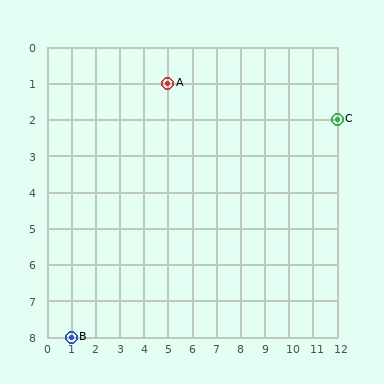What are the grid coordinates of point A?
Point A is at grid coordinates (5, 1).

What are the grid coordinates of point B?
Point B is at grid coordinates (1, 8).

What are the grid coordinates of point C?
Point C is at grid coordinates (12, 2).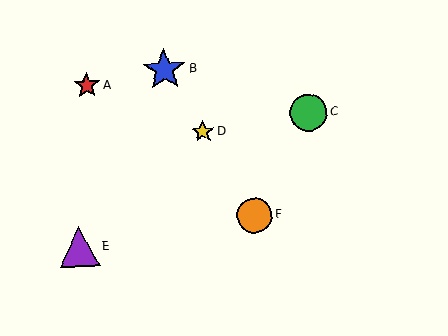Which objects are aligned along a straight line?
Objects B, D, F are aligned along a straight line.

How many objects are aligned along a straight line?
3 objects (B, D, F) are aligned along a straight line.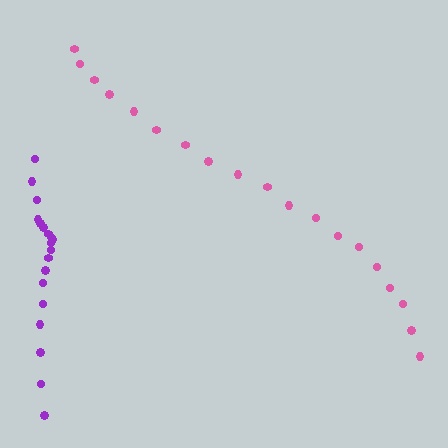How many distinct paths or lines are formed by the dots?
There are 2 distinct paths.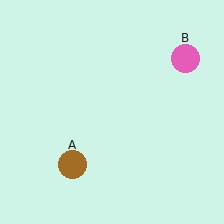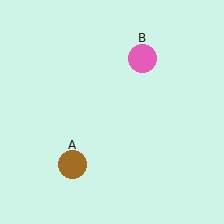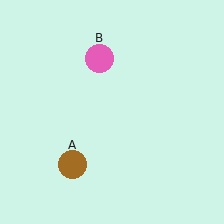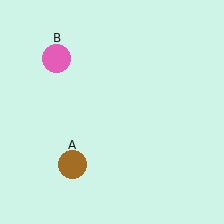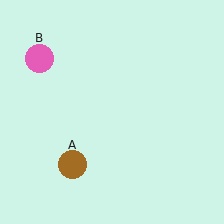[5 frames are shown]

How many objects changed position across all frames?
1 object changed position: pink circle (object B).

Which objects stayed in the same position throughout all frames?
Brown circle (object A) remained stationary.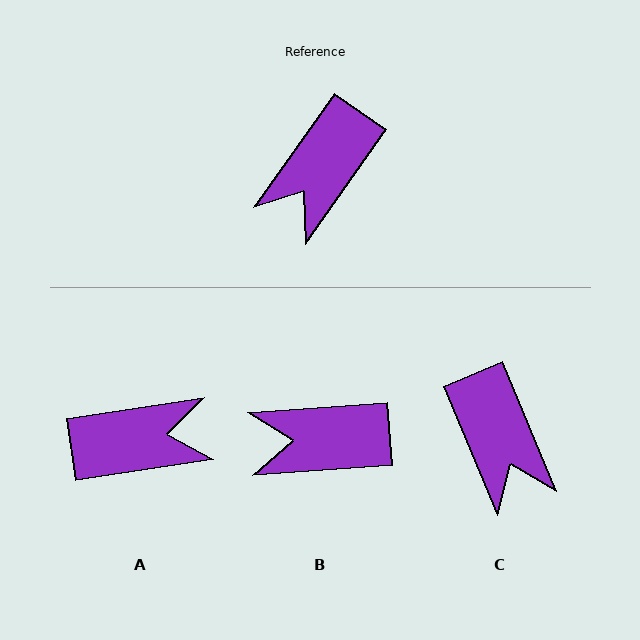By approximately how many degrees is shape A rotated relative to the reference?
Approximately 134 degrees counter-clockwise.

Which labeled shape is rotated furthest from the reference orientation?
A, about 134 degrees away.